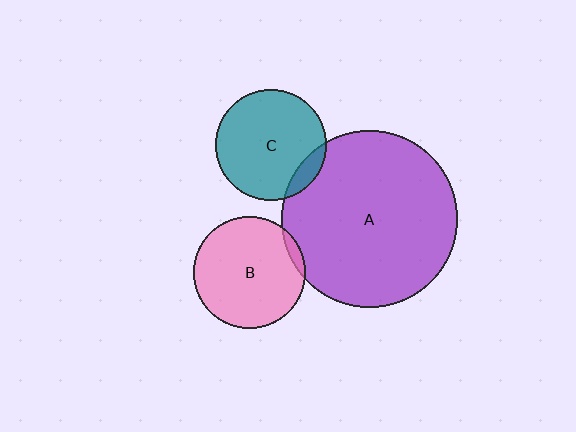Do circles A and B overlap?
Yes.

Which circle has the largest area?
Circle A (purple).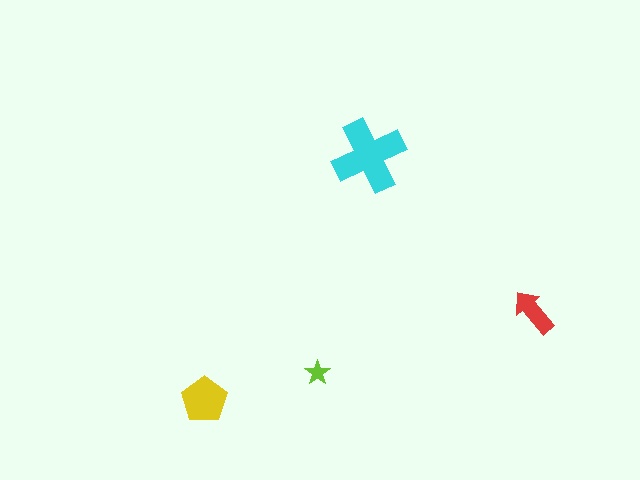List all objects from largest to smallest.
The cyan cross, the yellow pentagon, the red arrow, the lime star.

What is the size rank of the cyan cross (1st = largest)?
1st.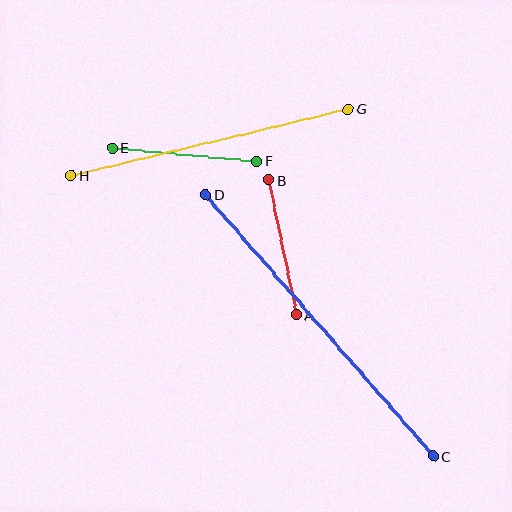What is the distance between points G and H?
The distance is approximately 285 pixels.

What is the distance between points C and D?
The distance is approximately 347 pixels.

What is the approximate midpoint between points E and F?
The midpoint is at approximately (185, 154) pixels.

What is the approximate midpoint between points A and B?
The midpoint is at approximately (283, 248) pixels.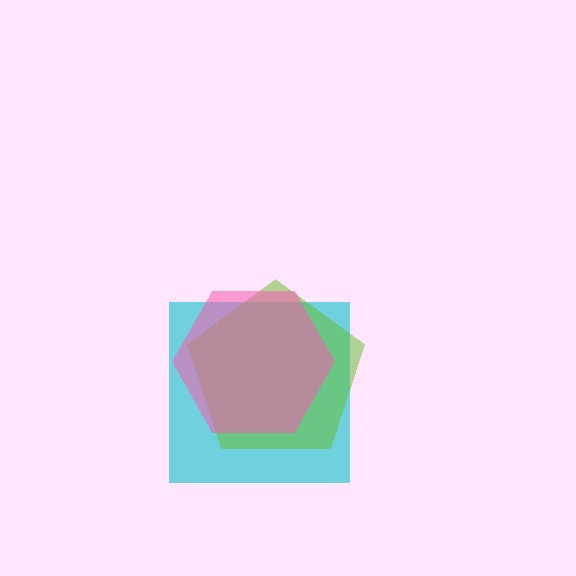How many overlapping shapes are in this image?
There are 3 overlapping shapes in the image.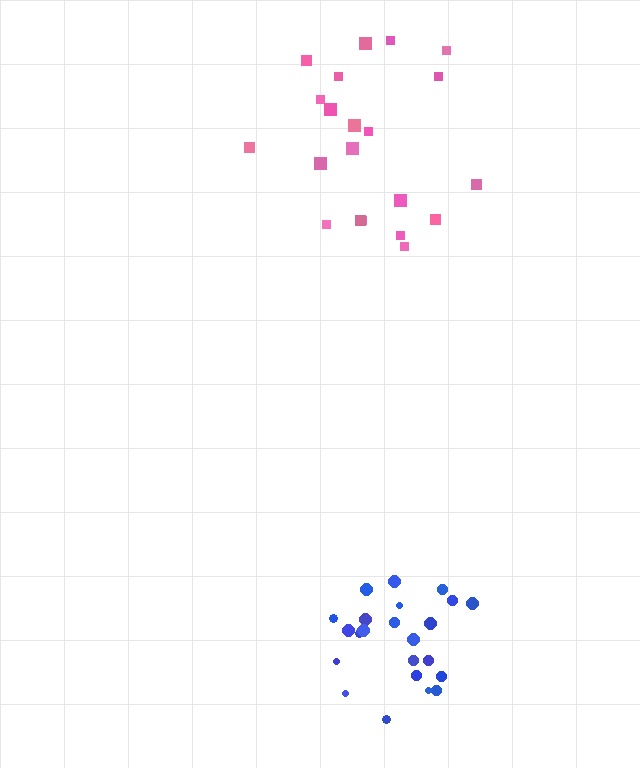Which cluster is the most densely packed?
Blue.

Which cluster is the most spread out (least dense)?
Pink.